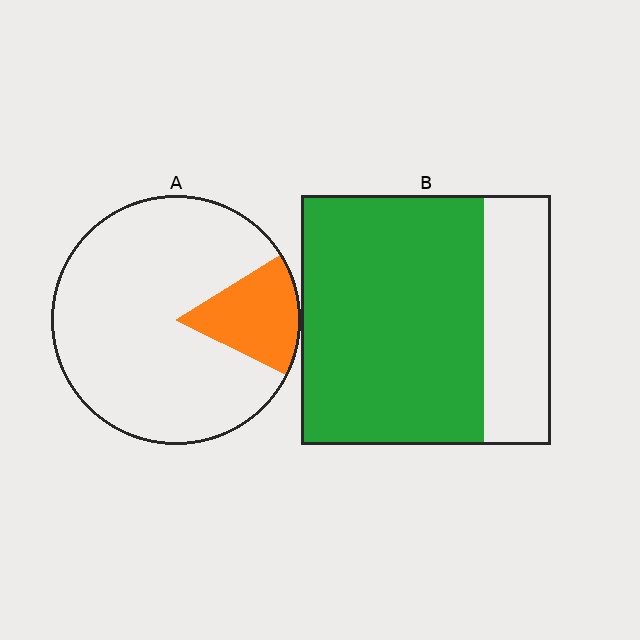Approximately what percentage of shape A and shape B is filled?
A is approximately 15% and B is approximately 75%.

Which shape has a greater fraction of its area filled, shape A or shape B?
Shape B.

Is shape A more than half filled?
No.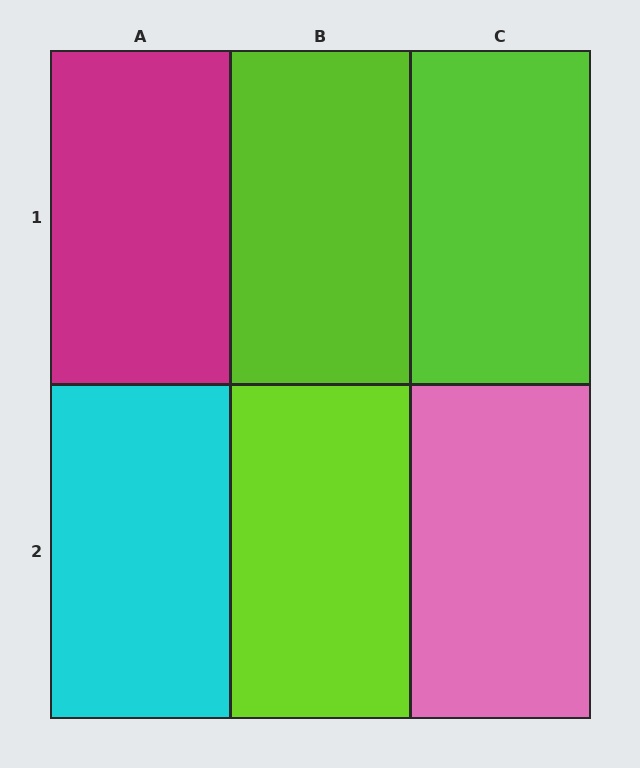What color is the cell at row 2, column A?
Cyan.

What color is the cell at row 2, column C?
Pink.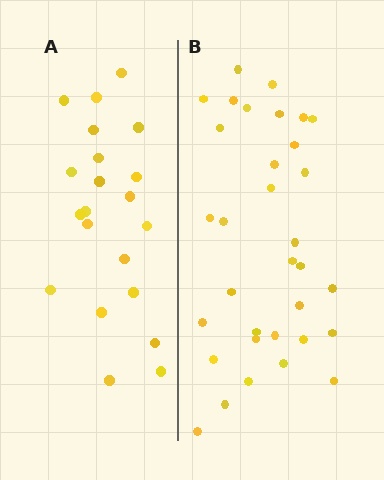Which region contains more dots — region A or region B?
Region B (the right region) has more dots.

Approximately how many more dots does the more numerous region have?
Region B has roughly 12 or so more dots than region A.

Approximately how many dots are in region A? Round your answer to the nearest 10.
About 20 dots. (The exact count is 21, which rounds to 20.)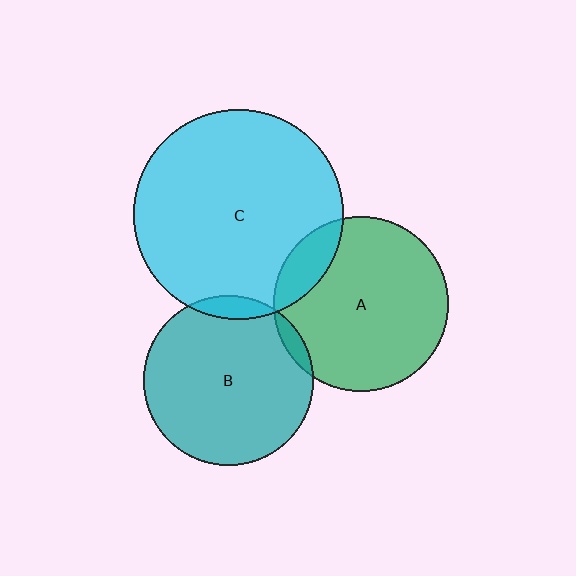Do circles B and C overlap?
Yes.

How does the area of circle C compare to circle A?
Approximately 1.4 times.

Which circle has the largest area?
Circle C (cyan).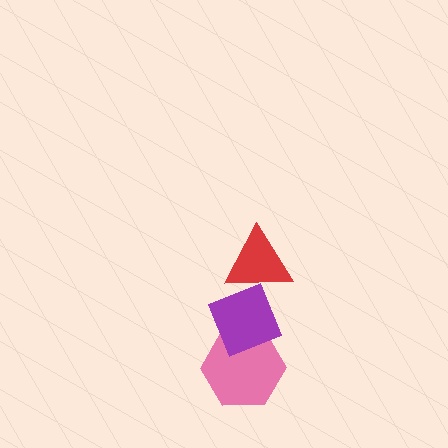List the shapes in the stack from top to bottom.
From top to bottom: the red triangle, the purple diamond, the pink hexagon.